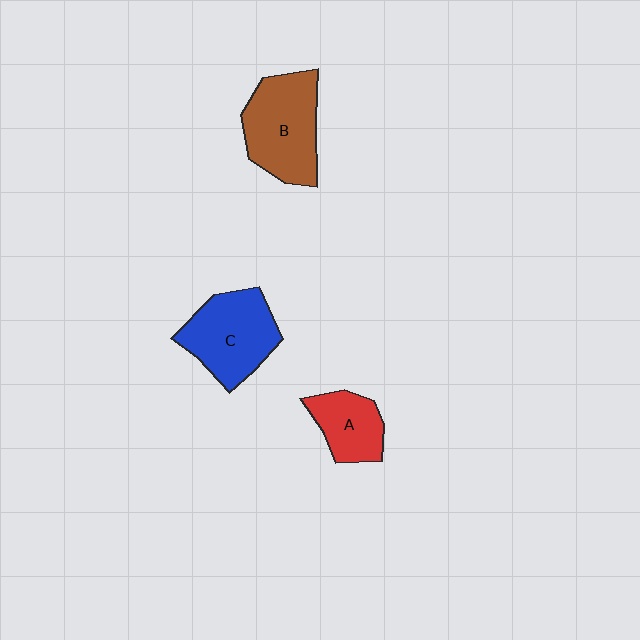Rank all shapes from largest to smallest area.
From largest to smallest: B (brown), C (blue), A (red).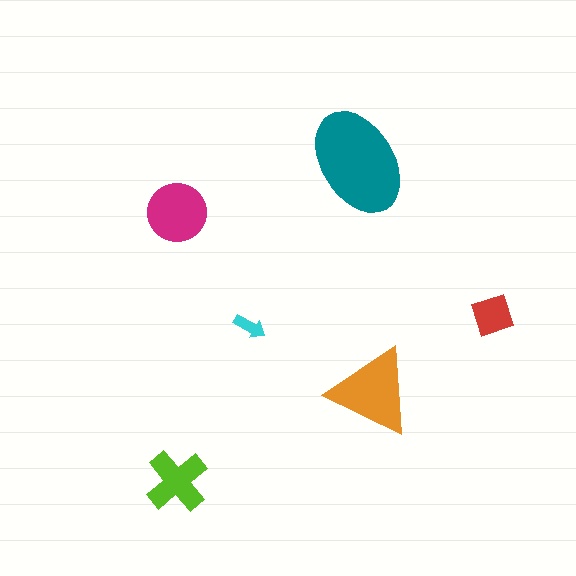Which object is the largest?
The teal ellipse.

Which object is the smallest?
The cyan arrow.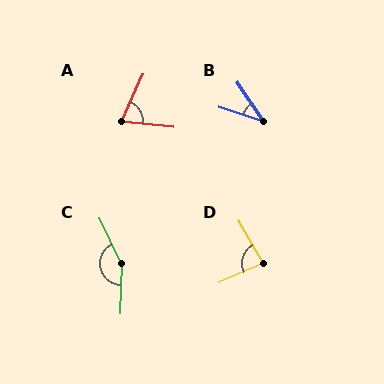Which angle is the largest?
C, at approximately 153 degrees.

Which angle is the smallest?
B, at approximately 38 degrees.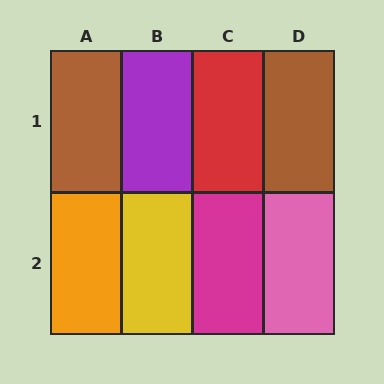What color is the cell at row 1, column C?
Red.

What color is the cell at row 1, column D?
Brown.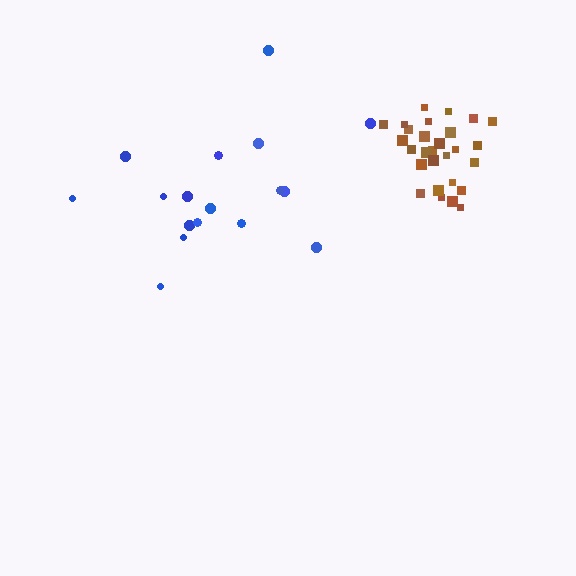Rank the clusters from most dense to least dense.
brown, blue.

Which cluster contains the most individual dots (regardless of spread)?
Brown (29).